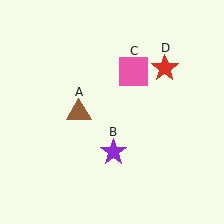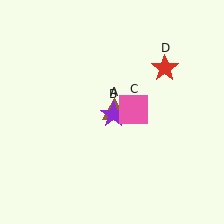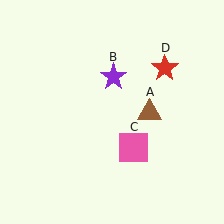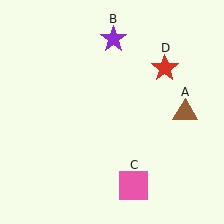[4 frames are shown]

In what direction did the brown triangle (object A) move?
The brown triangle (object A) moved right.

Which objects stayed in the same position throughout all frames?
Red star (object D) remained stationary.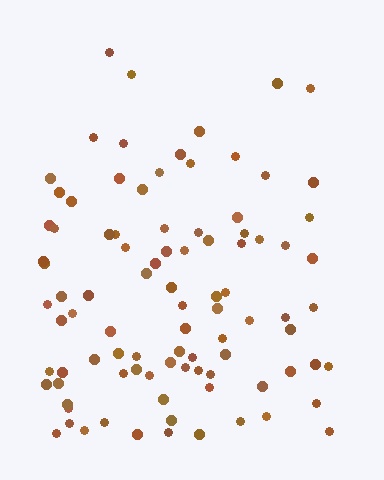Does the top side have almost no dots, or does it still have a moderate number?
Still a moderate number, just noticeably fewer than the bottom.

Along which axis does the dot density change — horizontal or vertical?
Vertical.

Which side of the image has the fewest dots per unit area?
The top.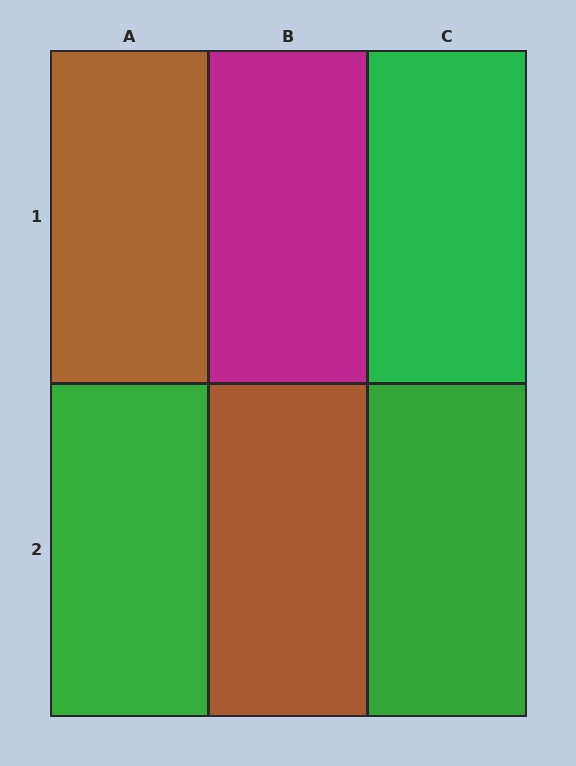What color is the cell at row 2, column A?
Green.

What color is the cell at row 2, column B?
Brown.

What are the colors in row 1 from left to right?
Brown, magenta, green.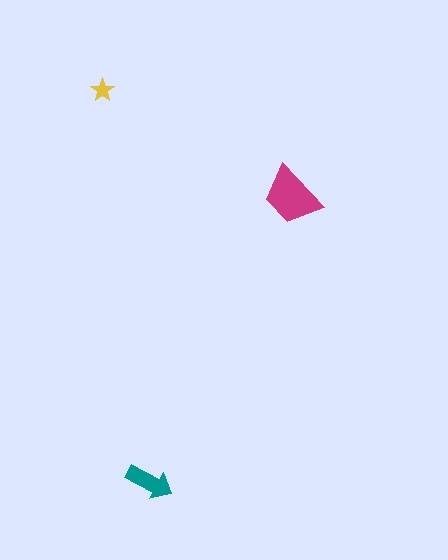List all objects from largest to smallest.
The magenta trapezoid, the teal arrow, the yellow star.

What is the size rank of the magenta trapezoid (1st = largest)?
1st.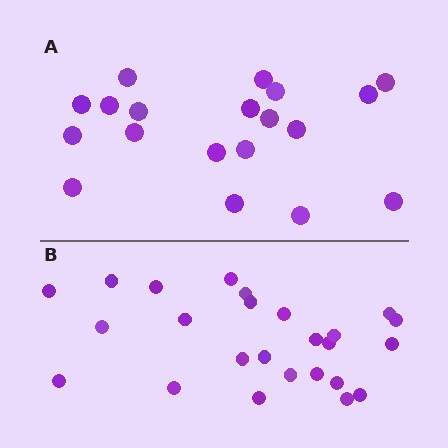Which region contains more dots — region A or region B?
Region B (the bottom region) has more dots.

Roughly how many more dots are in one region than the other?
Region B has about 6 more dots than region A.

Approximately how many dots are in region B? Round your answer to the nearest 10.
About 20 dots. (The exact count is 25, which rounds to 20.)